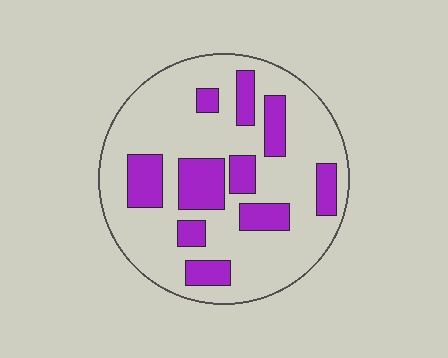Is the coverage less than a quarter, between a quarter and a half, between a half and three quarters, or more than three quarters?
Between a quarter and a half.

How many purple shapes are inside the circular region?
10.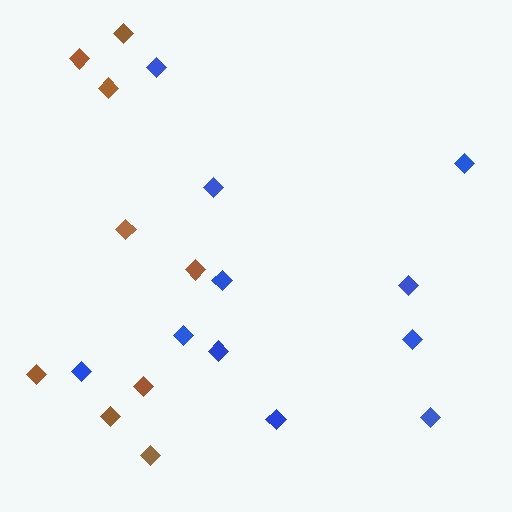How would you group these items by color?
There are 2 groups: one group of blue diamonds (11) and one group of brown diamonds (9).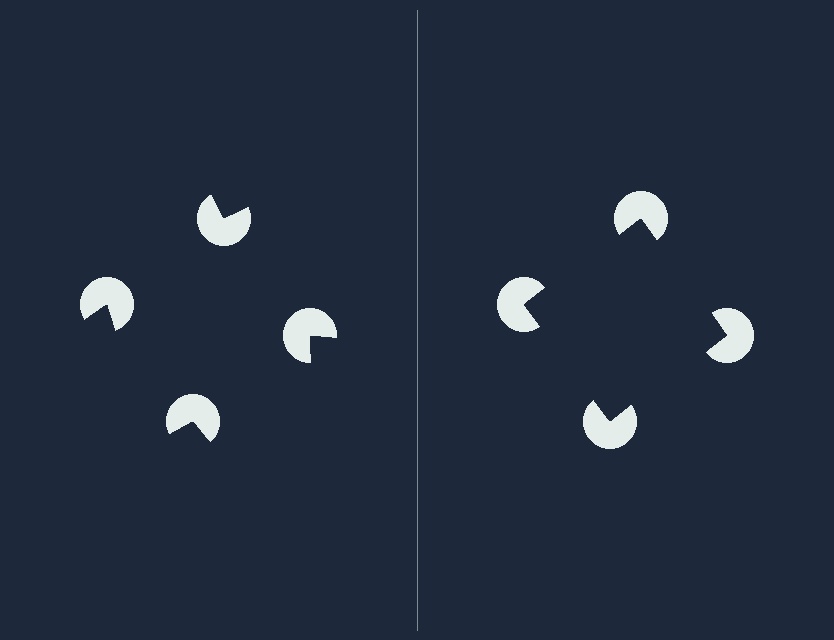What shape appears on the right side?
An illusory square.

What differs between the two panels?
The pac-man discs are positioned identically on both sides; only the wedge orientations differ. On the right they align to a square; on the left they are misaligned.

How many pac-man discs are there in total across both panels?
8 — 4 on each side.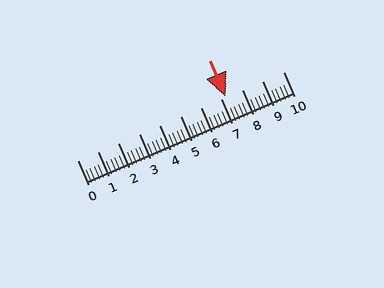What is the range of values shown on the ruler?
The ruler shows values from 0 to 10.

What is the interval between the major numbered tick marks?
The major tick marks are spaced 1 units apart.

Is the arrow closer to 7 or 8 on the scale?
The arrow is closer to 7.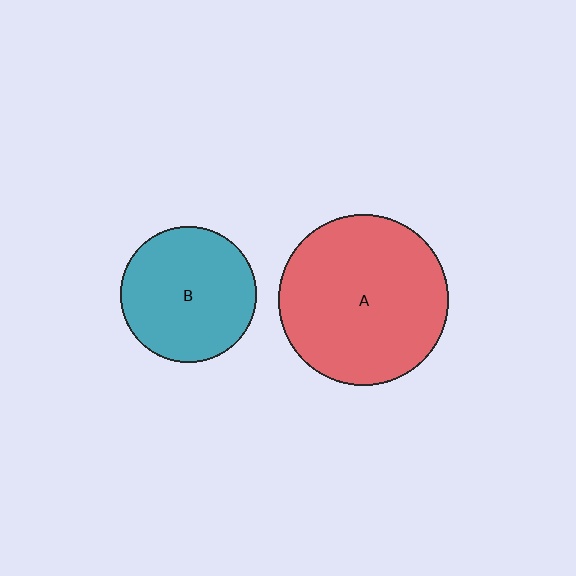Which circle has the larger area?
Circle A (red).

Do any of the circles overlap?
No, none of the circles overlap.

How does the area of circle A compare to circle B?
Approximately 1.6 times.